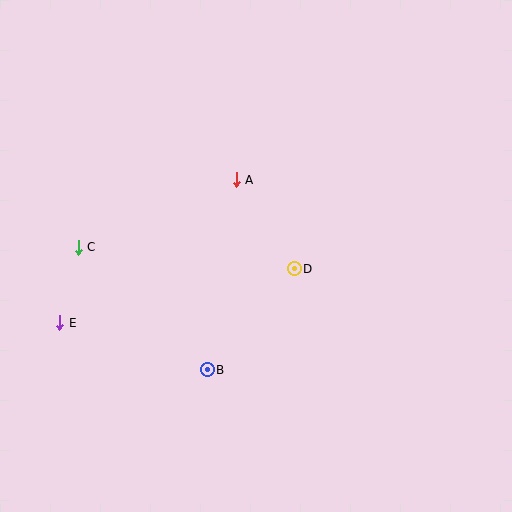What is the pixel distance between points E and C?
The distance between E and C is 78 pixels.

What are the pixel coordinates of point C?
Point C is at (78, 247).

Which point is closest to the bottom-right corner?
Point D is closest to the bottom-right corner.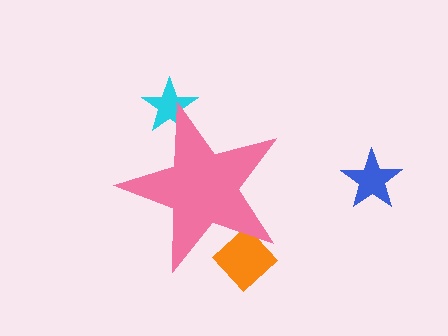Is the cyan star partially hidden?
Yes, the cyan star is partially hidden behind the pink star.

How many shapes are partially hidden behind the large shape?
2 shapes are partially hidden.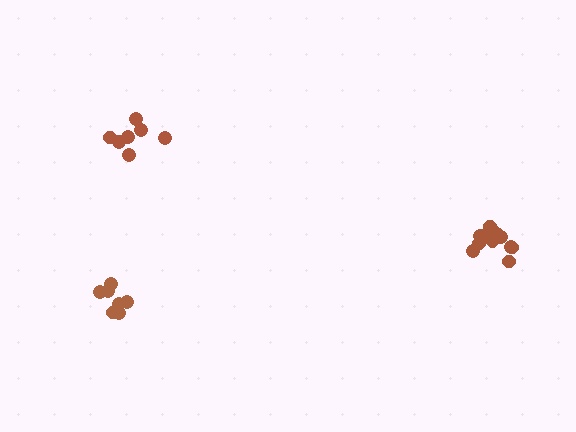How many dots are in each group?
Group 1: 7 dots, Group 2: 7 dots, Group 3: 12 dots (26 total).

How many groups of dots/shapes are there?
There are 3 groups.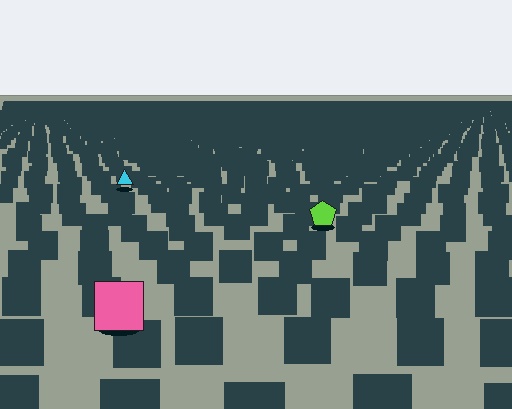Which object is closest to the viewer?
The pink square is closest. The texture marks near it are larger and more spread out.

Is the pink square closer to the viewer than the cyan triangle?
Yes. The pink square is closer — you can tell from the texture gradient: the ground texture is coarser near it.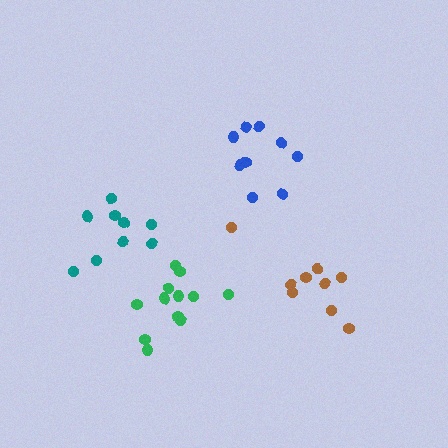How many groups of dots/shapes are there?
There are 4 groups.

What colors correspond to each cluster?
The clusters are colored: green, blue, brown, teal.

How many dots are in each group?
Group 1: 12 dots, Group 2: 9 dots, Group 3: 9 dots, Group 4: 9 dots (39 total).